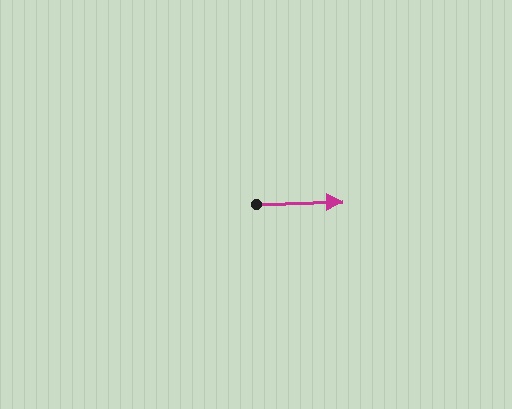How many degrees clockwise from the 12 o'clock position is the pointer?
Approximately 88 degrees.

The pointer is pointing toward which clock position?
Roughly 3 o'clock.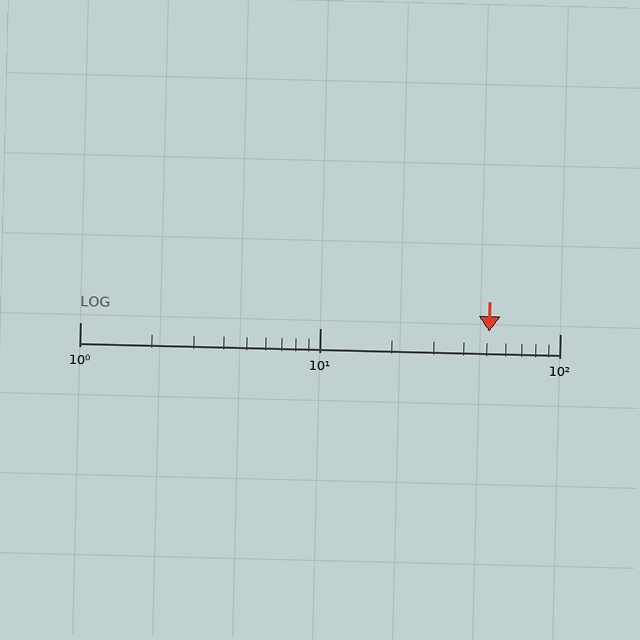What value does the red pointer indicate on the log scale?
The pointer indicates approximately 51.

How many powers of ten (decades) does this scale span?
The scale spans 2 decades, from 1 to 100.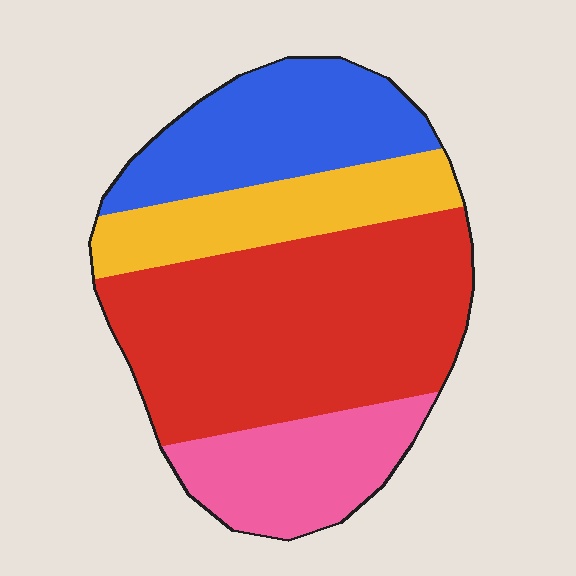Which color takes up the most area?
Red, at roughly 45%.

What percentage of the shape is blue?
Blue takes up about one fifth (1/5) of the shape.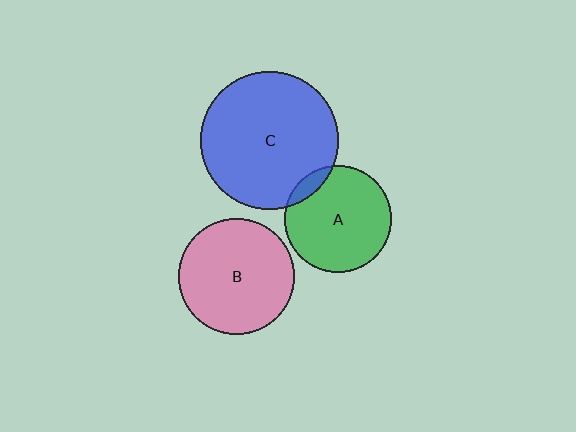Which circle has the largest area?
Circle C (blue).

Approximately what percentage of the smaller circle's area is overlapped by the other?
Approximately 10%.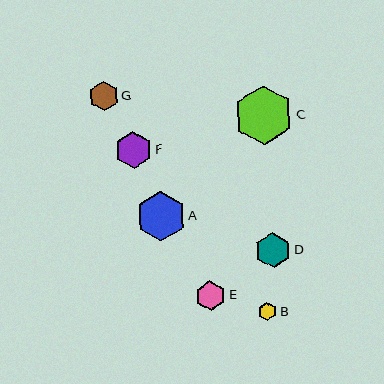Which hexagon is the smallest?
Hexagon B is the smallest with a size of approximately 18 pixels.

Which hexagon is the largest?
Hexagon C is the largest with a size of approximately 59 pixels.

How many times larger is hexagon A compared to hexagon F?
Hexagon A is approximately 1.4 times the size of hexagon F.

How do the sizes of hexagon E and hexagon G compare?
Hexagon E and hexagon G are approximately the same size.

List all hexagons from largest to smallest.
From largest to smallest: C, A, F, D, E, G, B.